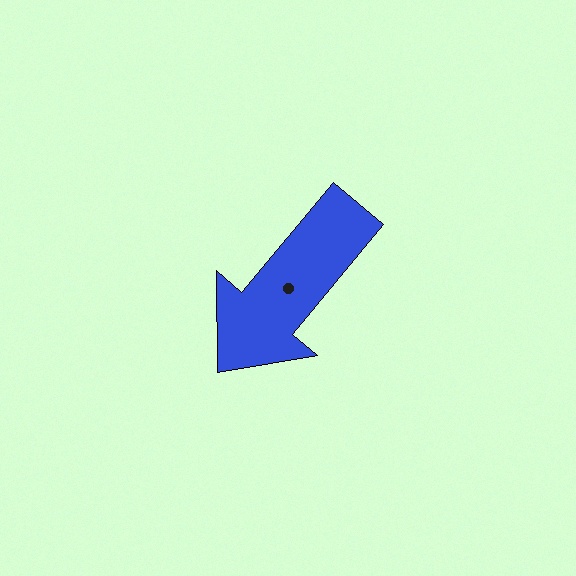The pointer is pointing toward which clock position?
Roughly 7 o'clock.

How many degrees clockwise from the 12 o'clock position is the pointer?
Approximately 220 degrees.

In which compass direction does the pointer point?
Southwest.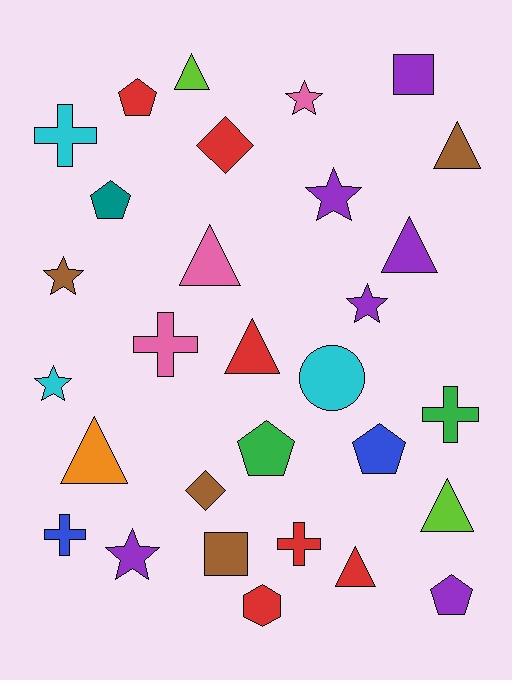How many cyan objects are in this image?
There are 3 cyan objects.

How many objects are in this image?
There are 30 objects.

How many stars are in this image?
There are 6 stars.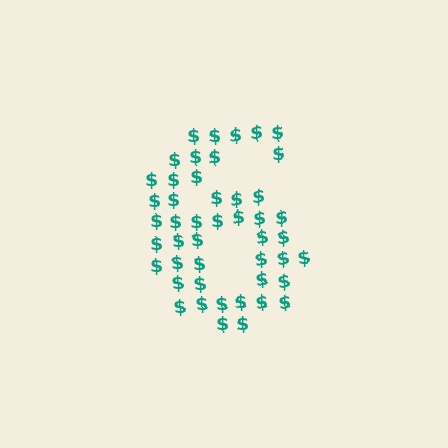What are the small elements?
The small elements are dollar signs.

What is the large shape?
The large shape is the digit 6.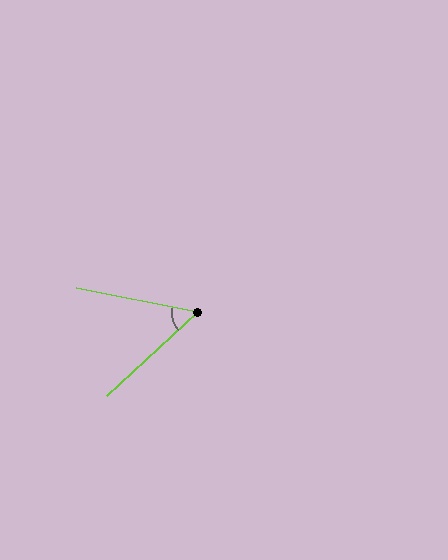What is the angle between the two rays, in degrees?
Approximately 54 degrees.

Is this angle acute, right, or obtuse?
It is acute.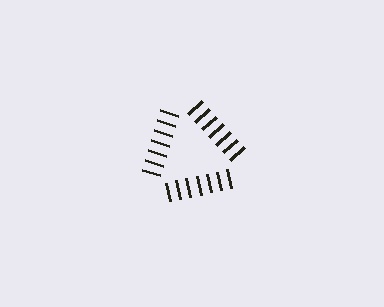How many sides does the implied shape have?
3 sides — the line-ends trace a triangle.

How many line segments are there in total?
21 — 7 along each of the 3 edges.